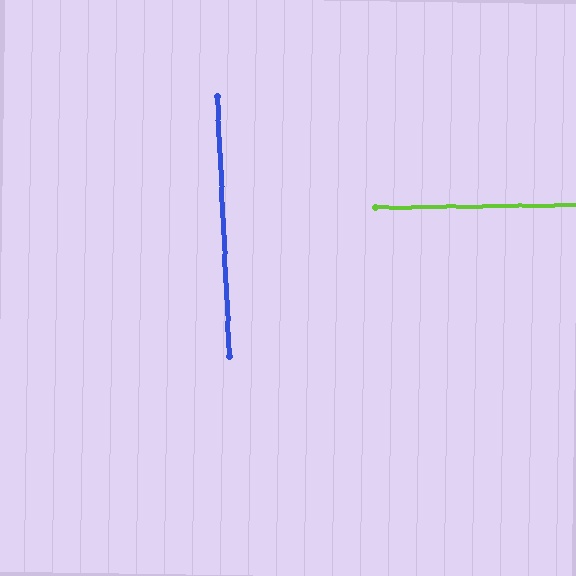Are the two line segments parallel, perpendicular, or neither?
Perpendicular — they meet at approximately 88°.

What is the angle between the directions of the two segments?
Approximately 88 degrees.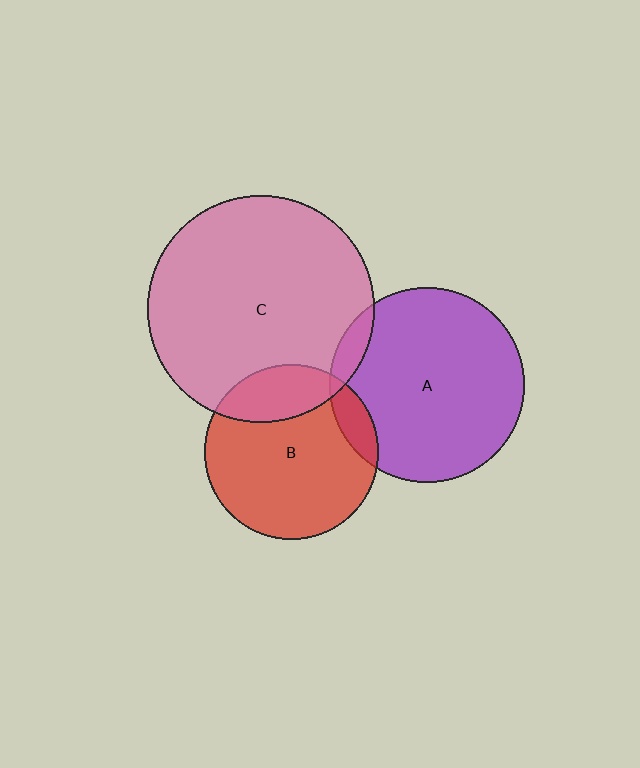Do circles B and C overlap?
Yes.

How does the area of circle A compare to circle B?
Approximately 1.2 times.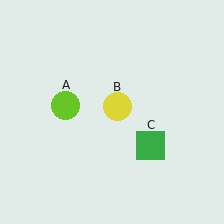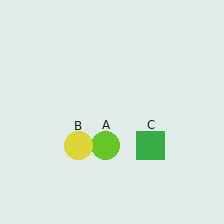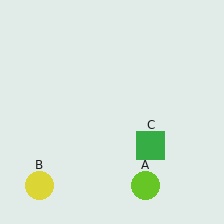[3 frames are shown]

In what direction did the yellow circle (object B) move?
The yellow circle (object B) moved down and to the left.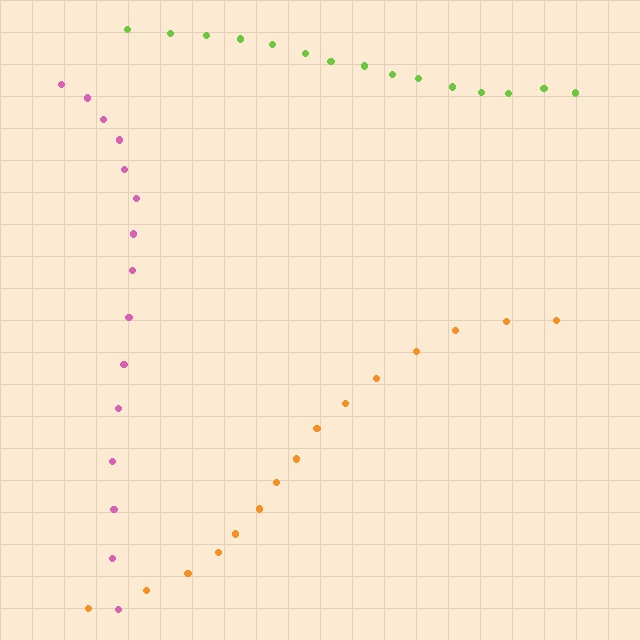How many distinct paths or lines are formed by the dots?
There are 3 distinct paths.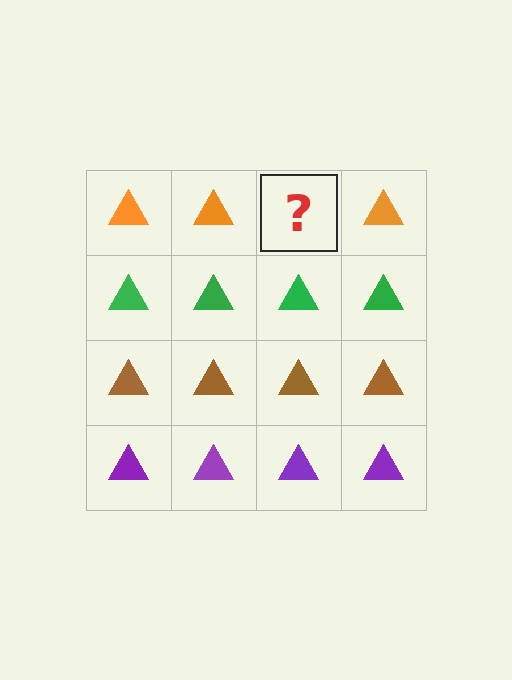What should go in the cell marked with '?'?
The missing cell should contain an orange triangle.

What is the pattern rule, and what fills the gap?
The rule is that each row has a consistent color. The gap should be filled with an orange triangle.